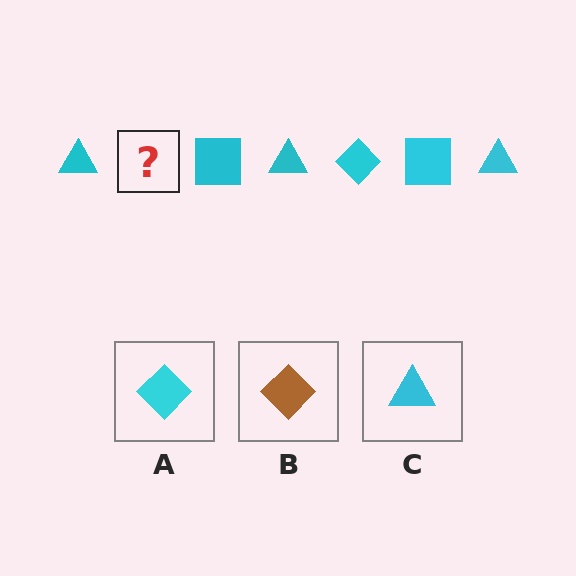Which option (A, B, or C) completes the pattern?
A.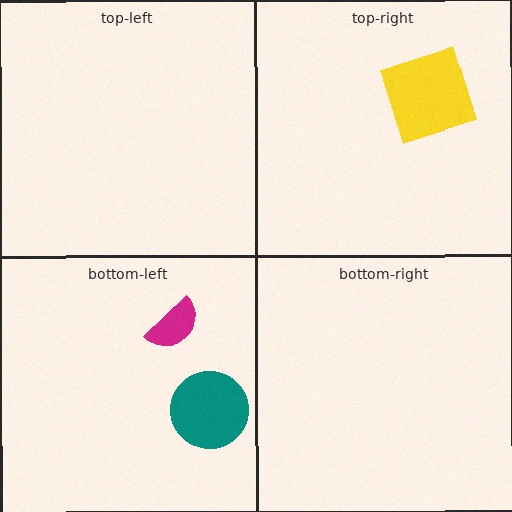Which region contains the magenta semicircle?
The bottom-left region.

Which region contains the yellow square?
The top-right region.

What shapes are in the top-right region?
The yellow square.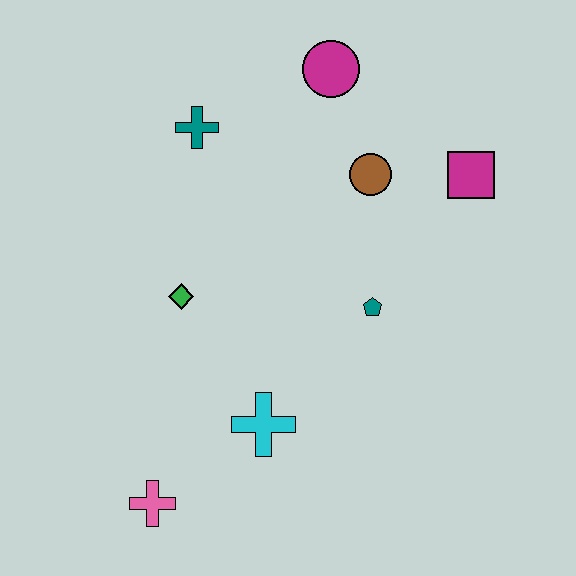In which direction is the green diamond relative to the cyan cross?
The green diamond is above the cyan cross.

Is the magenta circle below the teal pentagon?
No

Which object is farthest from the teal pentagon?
The pink cross is farthest from the teal pentagon.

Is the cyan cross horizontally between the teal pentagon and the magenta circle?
No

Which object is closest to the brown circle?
The magenta square is closest to the brown circle.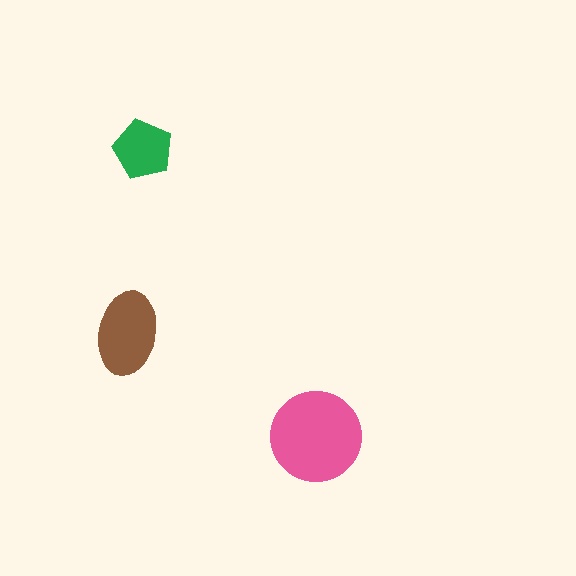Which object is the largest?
The pink circle.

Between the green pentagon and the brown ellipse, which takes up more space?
The brown ellipse.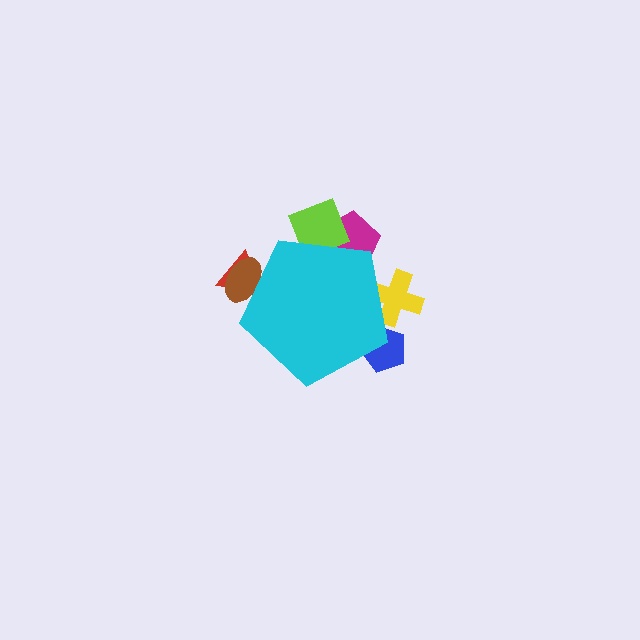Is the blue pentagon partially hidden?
Yes, the blue pentagon is partially hidden behind the cyan pentagon.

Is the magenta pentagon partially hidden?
Yes, the magenta pentagon is partially hidden behind the cyan pentagon.